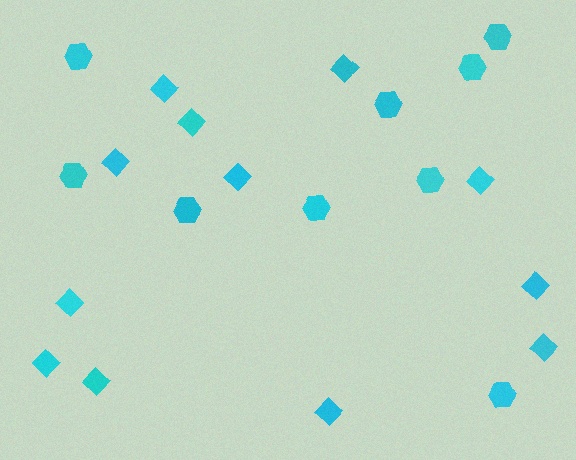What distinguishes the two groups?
There are 2 groups: one group of hexagons (9) and one group of diamonds (12).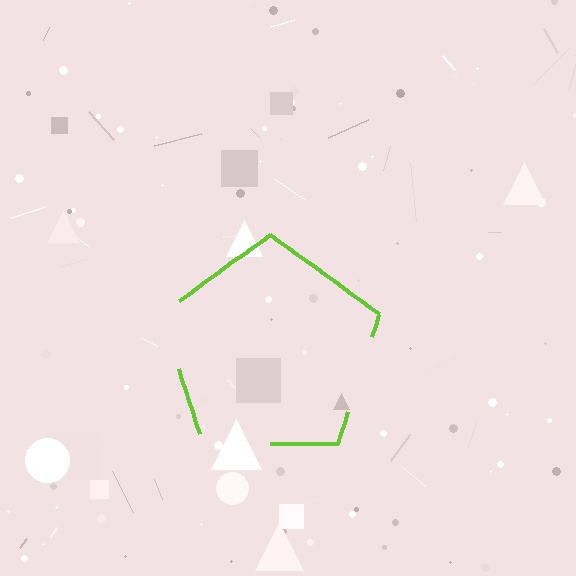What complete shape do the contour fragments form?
The contour fragments form a pentagon.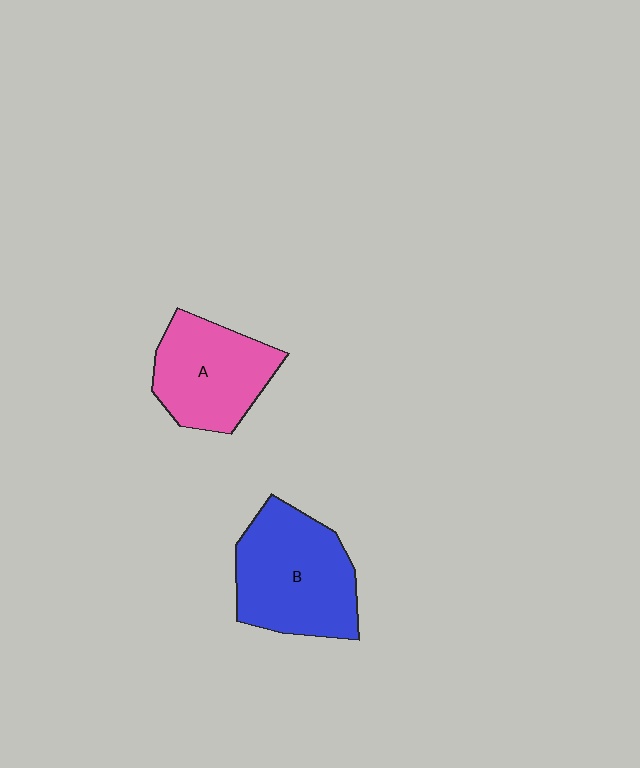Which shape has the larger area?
Shape B (blue).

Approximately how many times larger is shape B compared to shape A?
Approximately 1.2 times.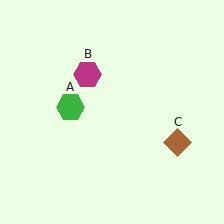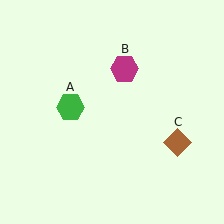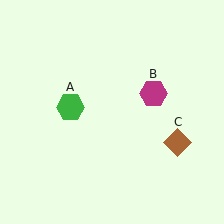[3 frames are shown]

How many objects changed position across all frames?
1 object changed position: magenta hexagon (object B).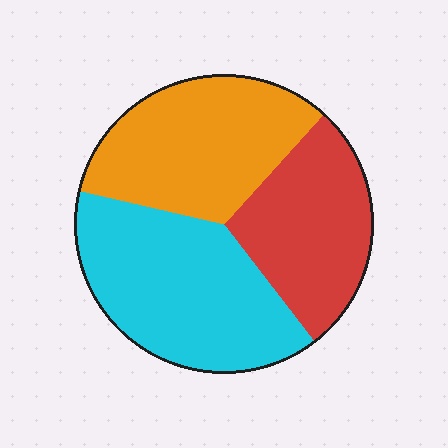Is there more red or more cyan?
Cyan.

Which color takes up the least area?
Red, at roughly 30%.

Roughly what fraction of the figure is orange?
Orange takes up about one third (1/3) of the figure.